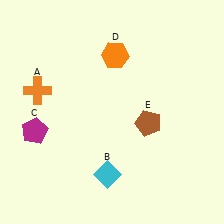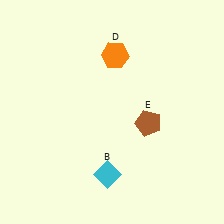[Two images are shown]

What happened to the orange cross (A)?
The orange cross (A) was removed in Image 2. It was in the top-left area of Image 1.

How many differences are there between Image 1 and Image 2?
There are 2 differences between the two images.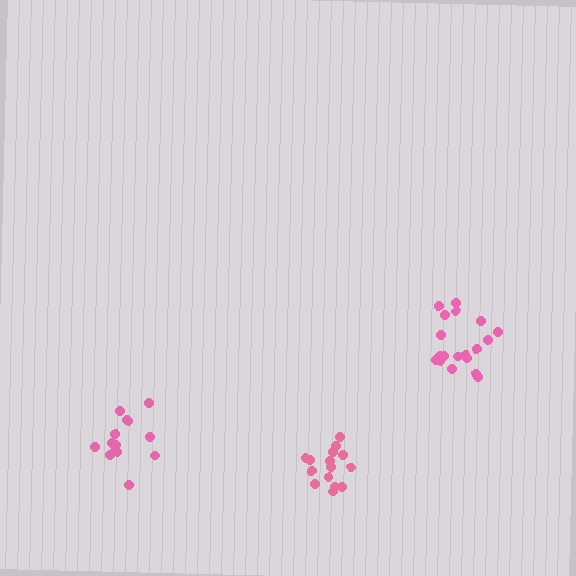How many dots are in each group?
Group 1: 15 dots, Group 2: 15 dots, Group 3: 19 dots (49 total).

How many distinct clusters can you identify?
There are 3 distinct clusters.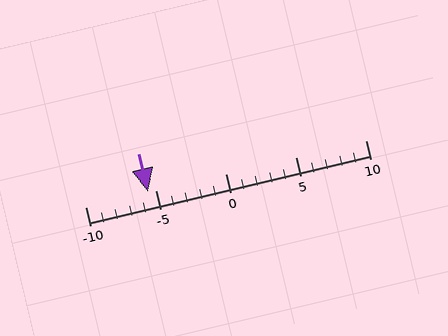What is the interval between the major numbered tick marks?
The major tick marks are spaced 5 units apart.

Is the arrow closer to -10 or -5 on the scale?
The arrow is closer to -5.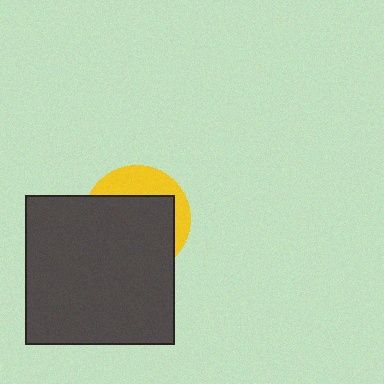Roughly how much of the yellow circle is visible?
A small part of it is visible (roughly 31%).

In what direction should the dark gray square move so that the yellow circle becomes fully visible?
The dark gray square should move toward the lower-left. That is the shortest direction to clear the overlap and leave the yellow circle fully visible.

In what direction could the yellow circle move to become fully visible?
The yellow circle could move toward the upper-right. That would shift it out from behind the dark gray square entirely.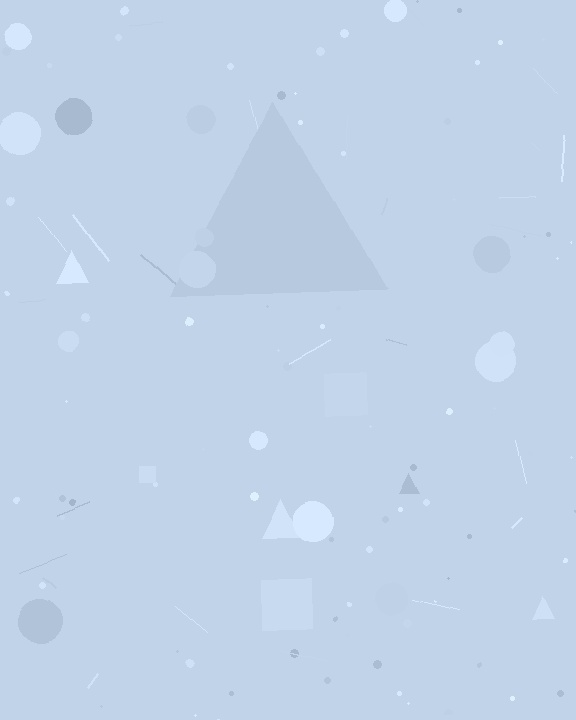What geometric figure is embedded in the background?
A triangle is embedded in the background.